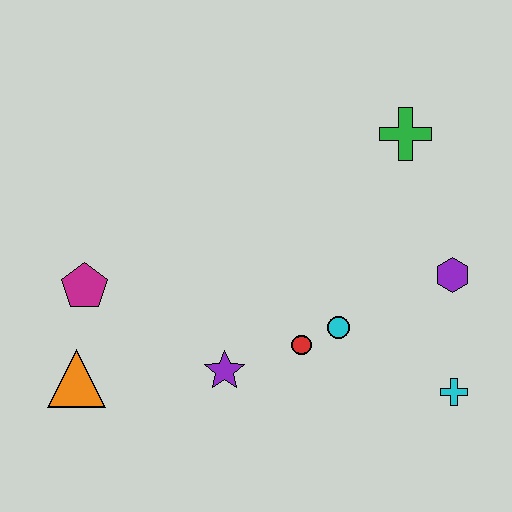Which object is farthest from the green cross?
The orange triangle is farthest from the green cross.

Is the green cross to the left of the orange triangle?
No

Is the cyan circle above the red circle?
Yes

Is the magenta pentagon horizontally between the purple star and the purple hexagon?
No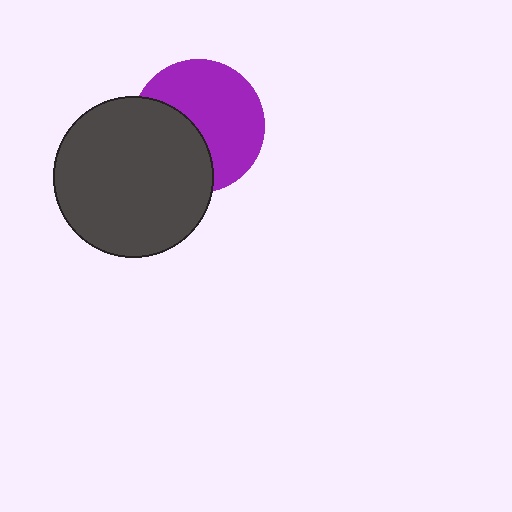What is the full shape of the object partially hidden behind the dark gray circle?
The partially hidden object is a purple circle.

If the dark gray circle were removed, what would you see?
You would see the complete purple circle.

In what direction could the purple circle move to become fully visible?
The purple circle could move toward the upper-right. That would shift it out from behind the dark gray circle entirely.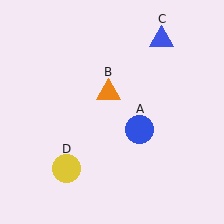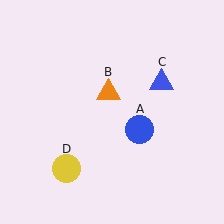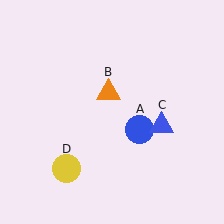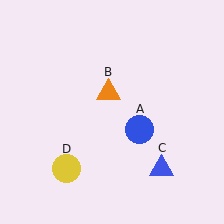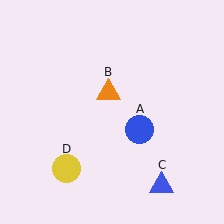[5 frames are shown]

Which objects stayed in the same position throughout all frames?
Blue circle (object A) and orange triangle (object B) and yellow circle (object D) remained stationary.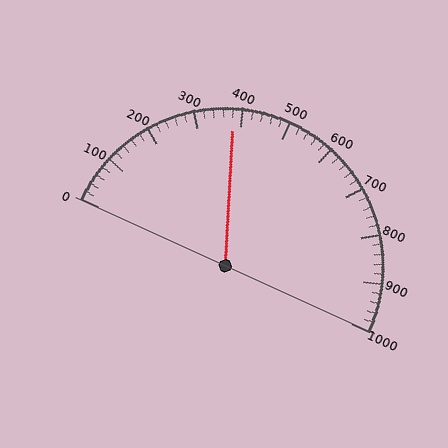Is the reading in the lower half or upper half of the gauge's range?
The reading is in the lower half of the range (0 to 1000).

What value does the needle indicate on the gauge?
The needle indicates approximately 380.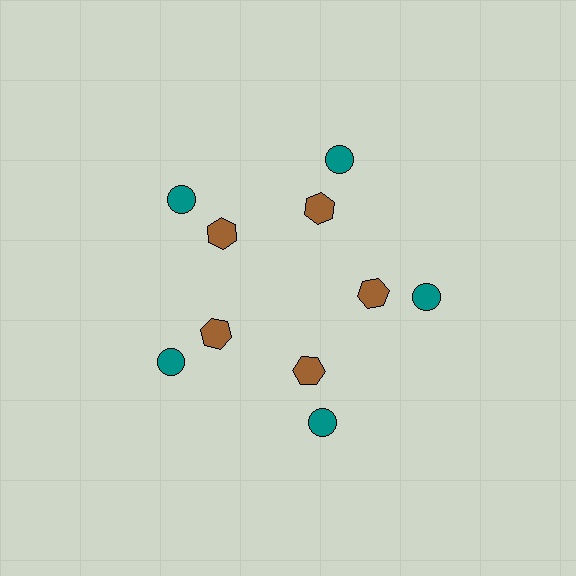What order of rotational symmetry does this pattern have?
This pattern has 5-fold rotational symmetry.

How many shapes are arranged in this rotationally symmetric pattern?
There are 10 shapes, arranged in 5 groups of 2.